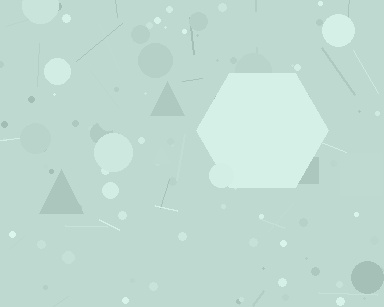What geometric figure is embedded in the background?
A hexagon is embedded in the background.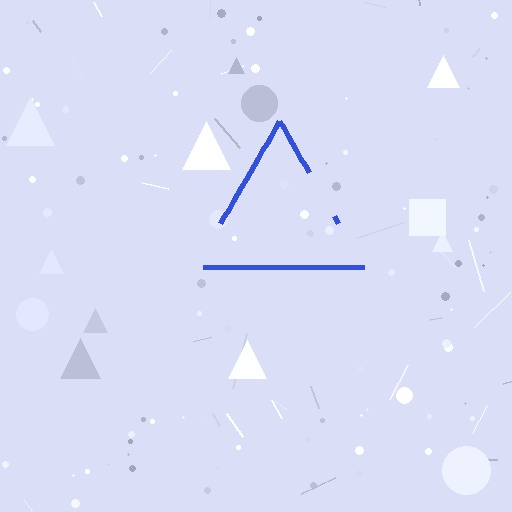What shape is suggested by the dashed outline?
The dashed outline suggests a triangle.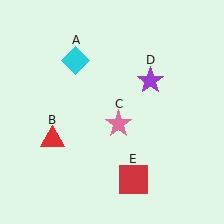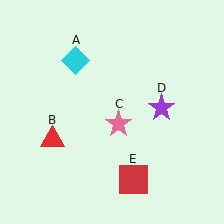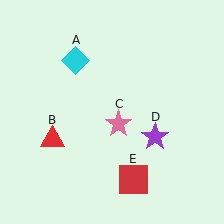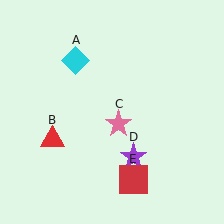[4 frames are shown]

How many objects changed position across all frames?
1 object changed position: purple star (object D).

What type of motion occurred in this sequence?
The purple star (object D) rotated clockwise around the center of the scene.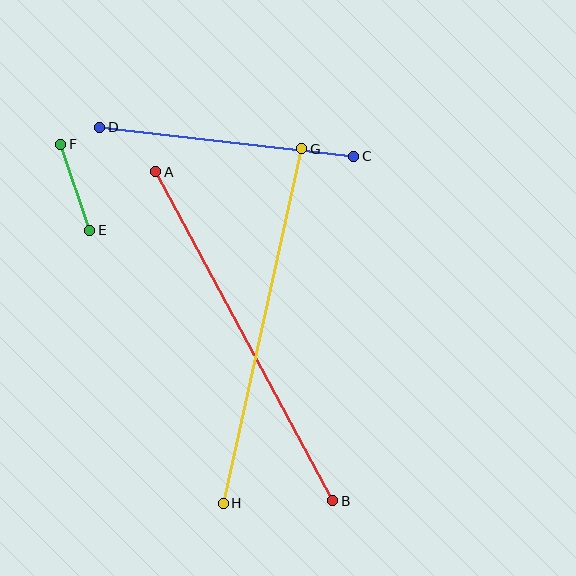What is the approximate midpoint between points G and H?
The midpoint is at approximately (263, 326) pixels.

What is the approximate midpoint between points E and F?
The midpoint is at approximately (75, 187) pixels.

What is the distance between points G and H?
The distance is approximately 364 pixels.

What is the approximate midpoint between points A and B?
The midpoint is at approximately (244, 336) pixels.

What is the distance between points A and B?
The distance is approximately 374 pixels.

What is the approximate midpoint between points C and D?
The midpoint is at approximately (227, 142) pixels.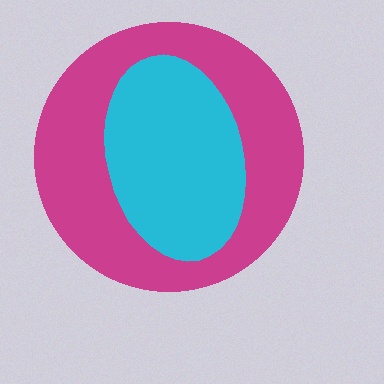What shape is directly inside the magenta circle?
The cyan ellipse.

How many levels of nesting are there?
2.